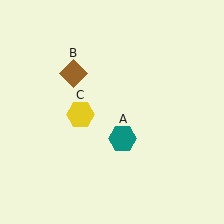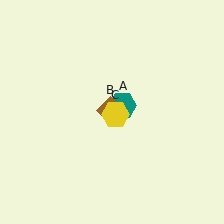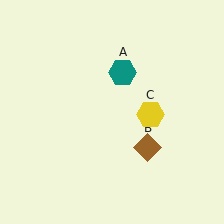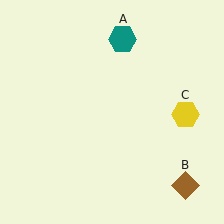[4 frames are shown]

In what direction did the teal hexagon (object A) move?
The teal hexagon (object A) moved up.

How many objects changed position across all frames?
3 objects changed position: teal hexagon (object A), brown diamond (object B), yellow hexagon (object C).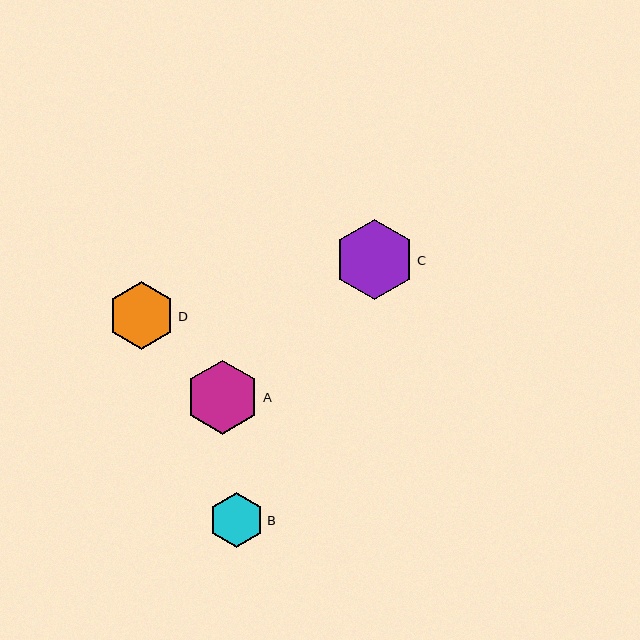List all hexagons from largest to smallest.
From largest to smallest: C, A, D, B.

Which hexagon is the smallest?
Hexagon B is the smallest with a size of approximately 55 pixels.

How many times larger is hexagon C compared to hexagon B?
Hexagon C is approximately 1.5 times the size of hexagon B.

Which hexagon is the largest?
Hexagon C is the largest with a size of approximately 80 pixels.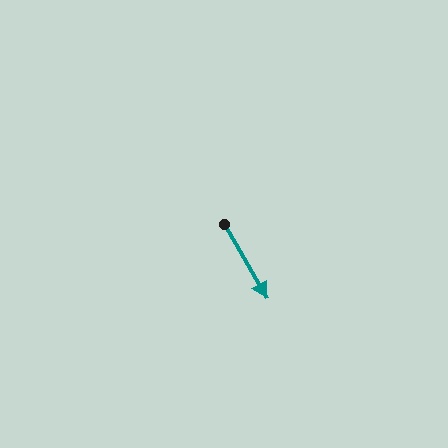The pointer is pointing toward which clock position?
Roughly 5 o'clock.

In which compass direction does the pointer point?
Southeast.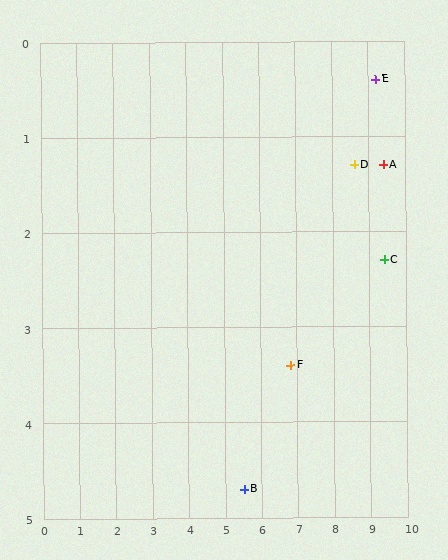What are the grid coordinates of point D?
Point D is at approximately (8.6, 1.3).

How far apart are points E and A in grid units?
Points E and A are about 0.9 grid units apart.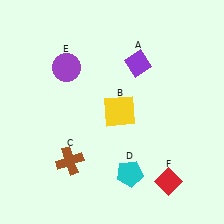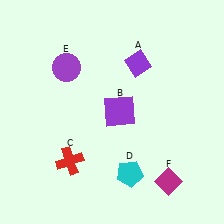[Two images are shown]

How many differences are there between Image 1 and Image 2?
There are 3 differences between the two images.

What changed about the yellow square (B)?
In Image 1, B is yellow. In Image 2, it changed to purple.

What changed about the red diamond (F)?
In Image 1, F is red. In Image 2, it changed to magenta.